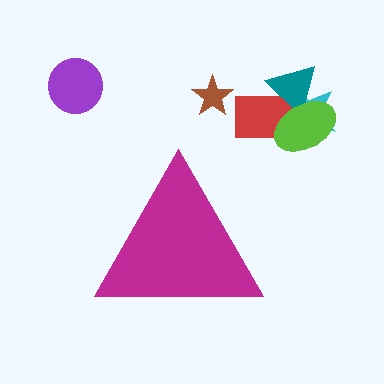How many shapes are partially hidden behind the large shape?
0 shapes are partially hidden.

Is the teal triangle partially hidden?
No, the teal triangle is fully visible.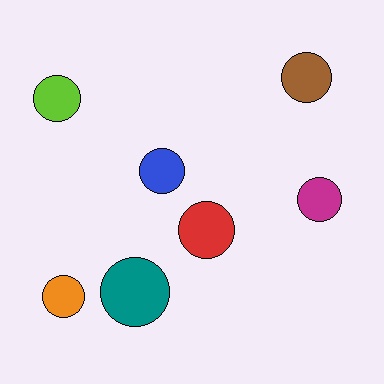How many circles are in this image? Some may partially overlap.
There are 7 circles.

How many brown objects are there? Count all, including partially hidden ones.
There is 1 brown object.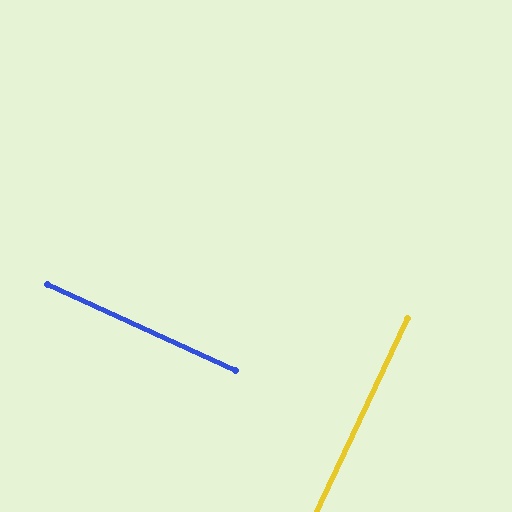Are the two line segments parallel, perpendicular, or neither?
Perpendicular — they meet at approximately 89°.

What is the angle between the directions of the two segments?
Approximately 89 degrees.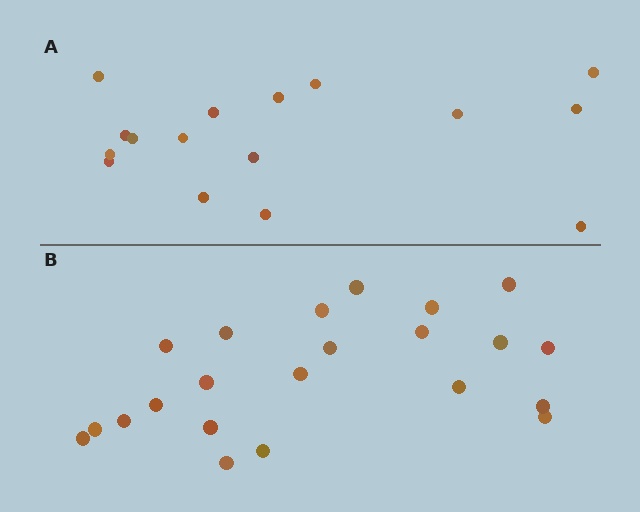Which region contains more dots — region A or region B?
Region B (the bottom region) has more dots.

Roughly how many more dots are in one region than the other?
Region B has about 6 more dots than region A.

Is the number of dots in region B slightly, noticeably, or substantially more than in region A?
Region B has noticeably more, but not dramatically so. The ratio is roughly 1.4 to 1.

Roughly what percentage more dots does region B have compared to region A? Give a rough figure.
About 40% more.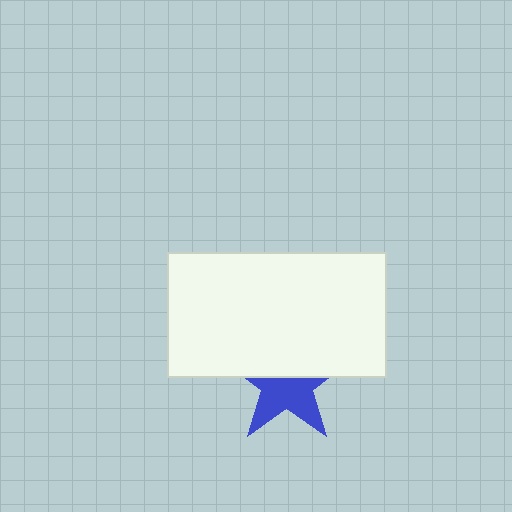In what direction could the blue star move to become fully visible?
The blue star could move down. That would shift it out from behind the white rectangle entirely.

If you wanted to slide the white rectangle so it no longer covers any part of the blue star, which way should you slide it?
Slide it up — that is the most direct way to separate the two shapes.